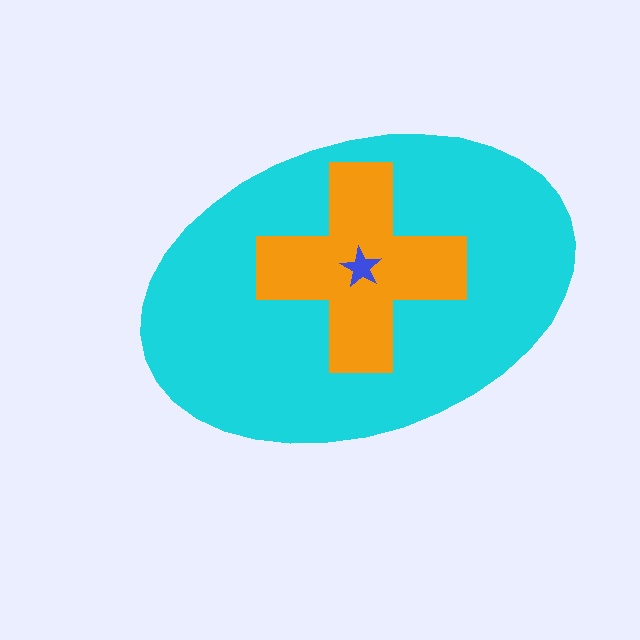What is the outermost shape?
The cyan ellipse.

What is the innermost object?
The blue star.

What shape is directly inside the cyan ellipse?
The orange cross.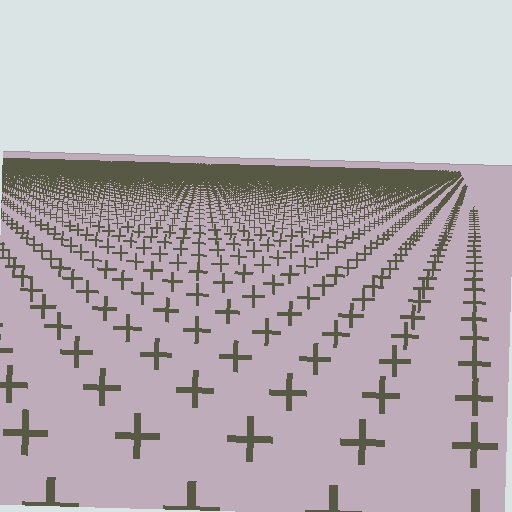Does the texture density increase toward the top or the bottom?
Density increases toward the top.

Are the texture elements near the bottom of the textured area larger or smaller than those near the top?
Larger. Near the bottom, elements are closer to the viewer and appear at a bigger on-screen size.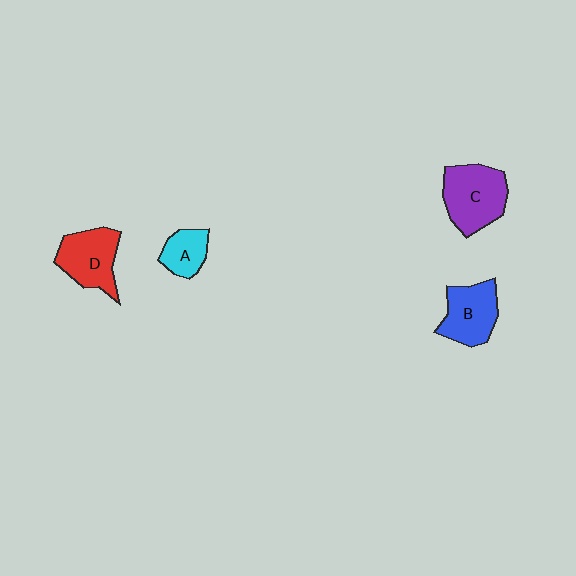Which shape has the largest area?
Shape C (purple).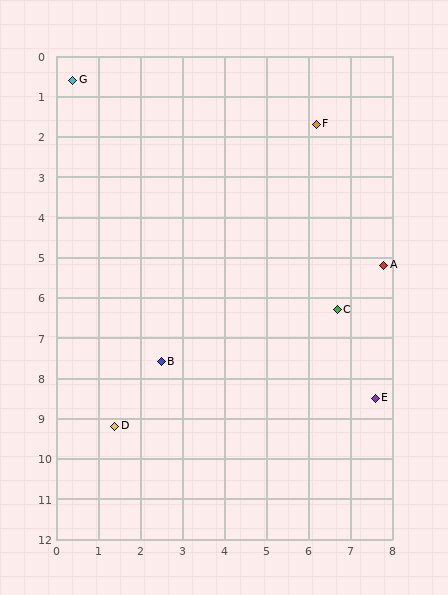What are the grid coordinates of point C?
Point C is at approximately (6.7, 6.3).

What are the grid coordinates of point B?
Point B is at approximately (2.5, 7.6).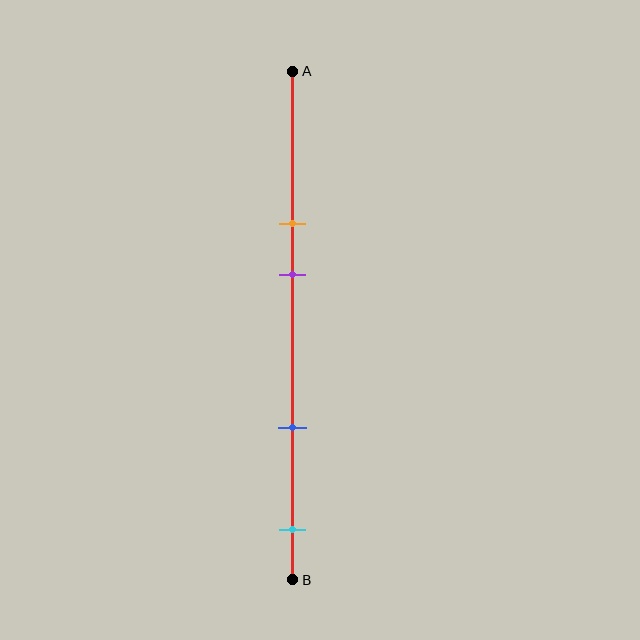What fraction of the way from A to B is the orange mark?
The orange mark is approximately 30% (0.3) of the way from A to B.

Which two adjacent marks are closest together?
The orange and purple marks are the closest adjacent pair.